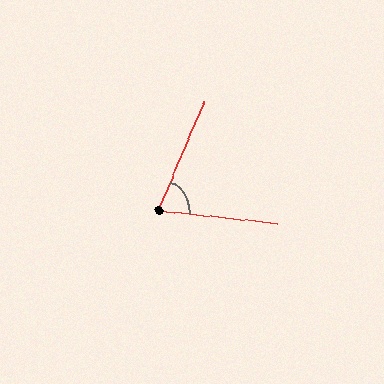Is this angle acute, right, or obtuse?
It is acute.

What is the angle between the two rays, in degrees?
Approximately 73 degrees.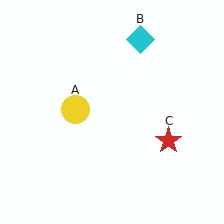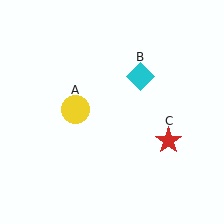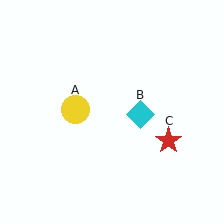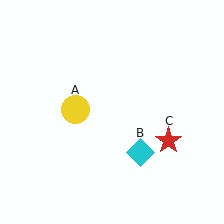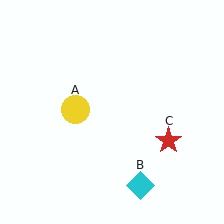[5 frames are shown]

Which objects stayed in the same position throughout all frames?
Yellow circle (object A) and red star (object C) remained stationary.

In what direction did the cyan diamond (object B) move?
The cyan diamond (object B) moved down.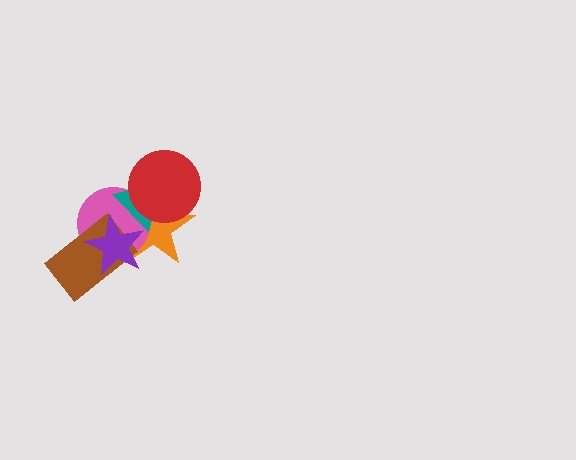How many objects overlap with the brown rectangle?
3 objects overlap with the brown rectangle.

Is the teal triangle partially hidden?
Yes, it is partially covered by another shape.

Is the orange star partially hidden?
Yes, it is partially covered by another shape.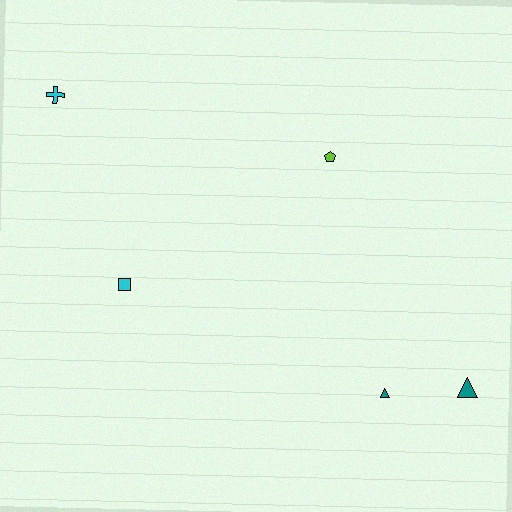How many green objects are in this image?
There are no green objects.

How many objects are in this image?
There are 5 objects.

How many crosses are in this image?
There is 1 cross.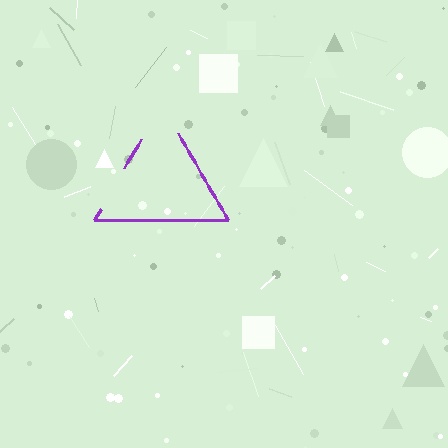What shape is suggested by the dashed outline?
The dashed outline suggests a triangle.